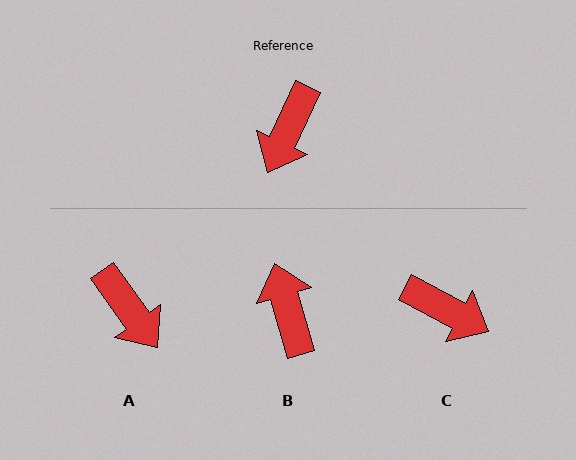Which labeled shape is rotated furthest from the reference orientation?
B, about 139 degrees away.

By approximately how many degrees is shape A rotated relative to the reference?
Approximately 61 degrees counter-clockwise.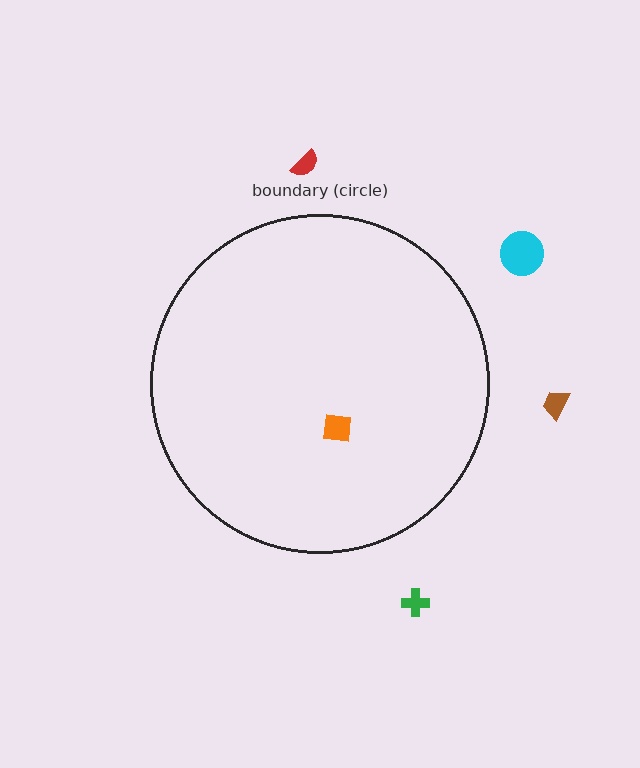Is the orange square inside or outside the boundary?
Inside.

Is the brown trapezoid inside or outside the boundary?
Outside.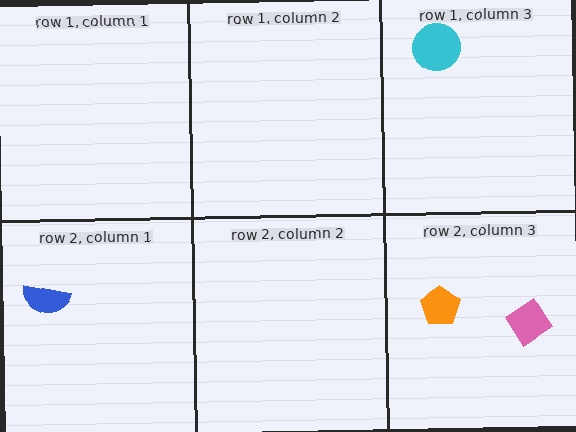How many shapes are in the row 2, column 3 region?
2.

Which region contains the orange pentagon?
The row 2, column 3 region.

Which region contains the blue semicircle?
The row 2, column 1 region.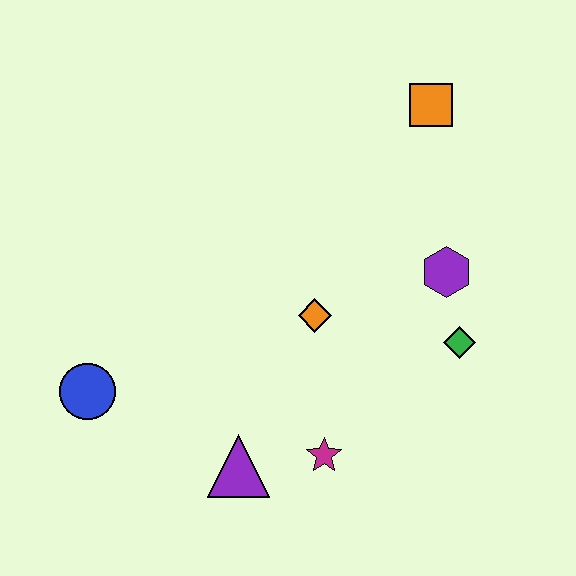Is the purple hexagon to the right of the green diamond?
No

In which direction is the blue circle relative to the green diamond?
The blue circle is to the left of the green diamond.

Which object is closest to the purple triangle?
The magenta star is closest to the purple triangle.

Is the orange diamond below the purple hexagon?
Yes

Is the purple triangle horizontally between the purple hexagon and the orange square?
No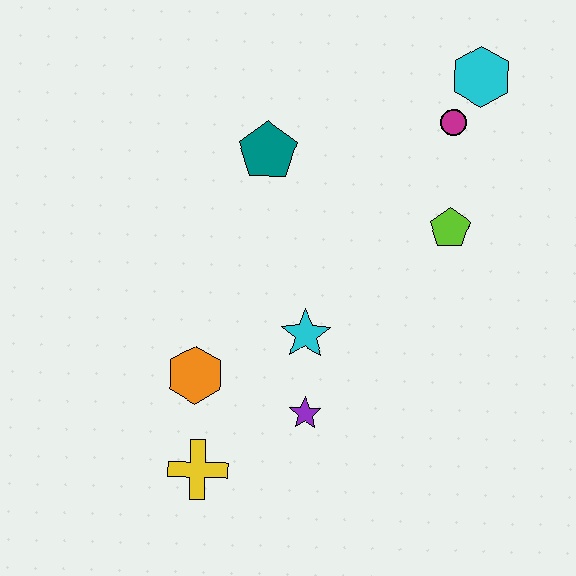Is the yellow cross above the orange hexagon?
No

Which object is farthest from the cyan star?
The cyan hexagon is farthest from the cyan star.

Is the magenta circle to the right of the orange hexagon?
Yes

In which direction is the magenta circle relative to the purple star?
The magenta circle is above the purple star.